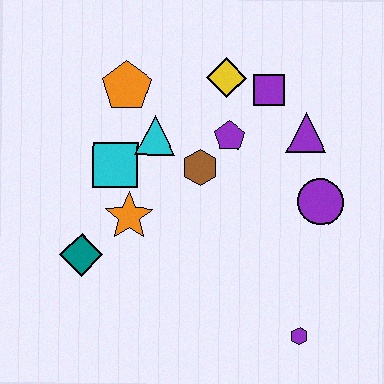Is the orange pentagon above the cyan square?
Yes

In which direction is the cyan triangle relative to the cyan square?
The cyan triangle is to the right of the cyan square.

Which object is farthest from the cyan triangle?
The purple hexagon is farthest from the cyan triangle.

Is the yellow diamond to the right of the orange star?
Yes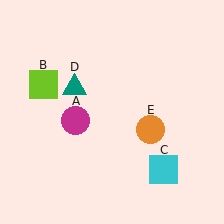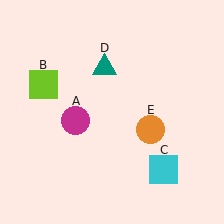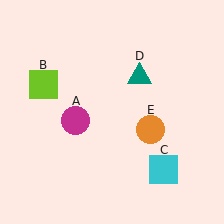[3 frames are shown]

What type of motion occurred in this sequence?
The teal triangle (object D) rotated clockwise around the center of the scene.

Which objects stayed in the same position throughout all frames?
Magenta circle (object A) and lime square (object B) and cyan square (object C) and orange circle (object E) remained stationary.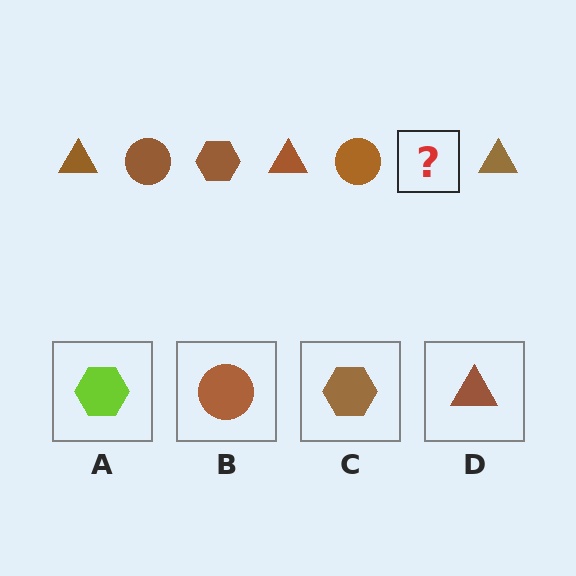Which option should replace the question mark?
Option C.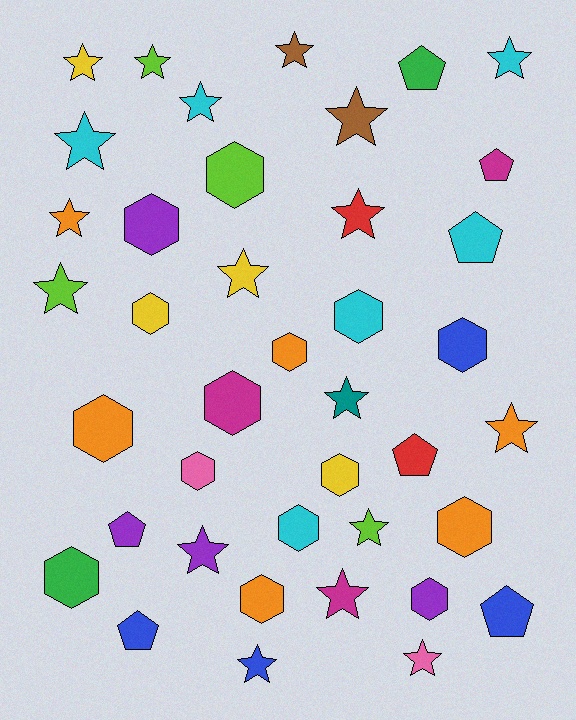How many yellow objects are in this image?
There are 4 yellow objects.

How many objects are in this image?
There are 40 objects.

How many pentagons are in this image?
There are 7 pentagons.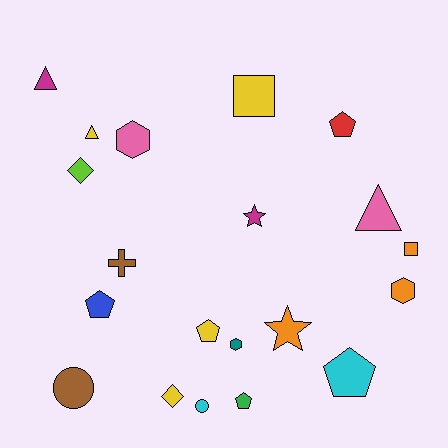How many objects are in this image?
There are 20 objects.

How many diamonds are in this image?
There are 2 diamonds.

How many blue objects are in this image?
There is 1 blue object.